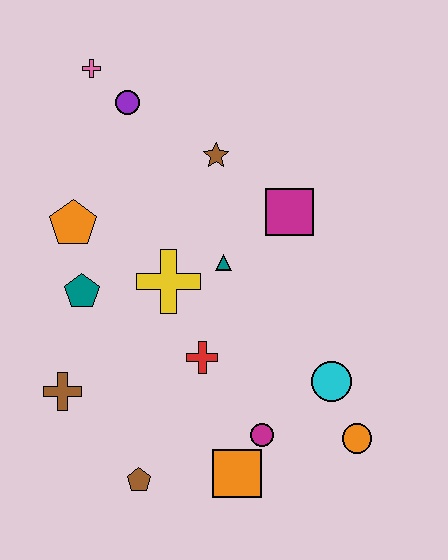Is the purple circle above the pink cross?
No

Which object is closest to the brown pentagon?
The orange square is closest to the brown pentagon.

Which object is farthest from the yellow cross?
The orange circle is farthest from the yellow cross.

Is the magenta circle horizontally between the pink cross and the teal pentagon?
No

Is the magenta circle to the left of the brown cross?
No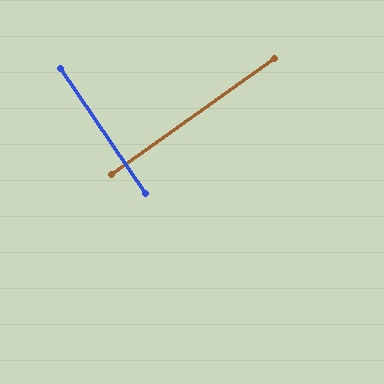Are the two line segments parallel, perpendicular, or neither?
Perpendicular — they meet at approximately 89°.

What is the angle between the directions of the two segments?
Approximately 89 degrees.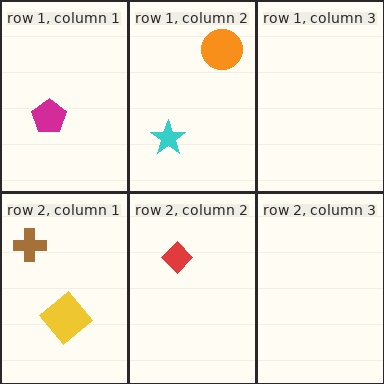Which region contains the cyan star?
The row 1, column 2 region.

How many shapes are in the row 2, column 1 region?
2.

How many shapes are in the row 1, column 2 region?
2.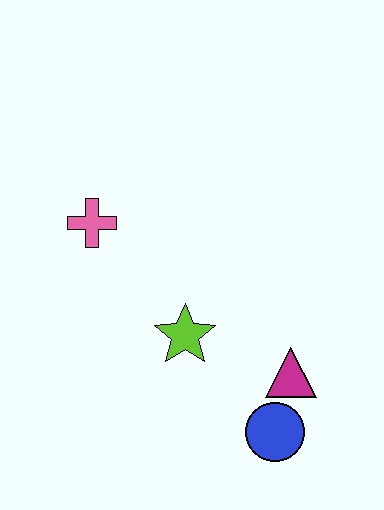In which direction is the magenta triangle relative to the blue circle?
The magenta triangle is above the blue circle.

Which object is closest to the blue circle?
The magenta triangle is closest to the blue circle.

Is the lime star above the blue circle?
Yes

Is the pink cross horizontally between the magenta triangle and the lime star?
No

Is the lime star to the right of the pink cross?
Yes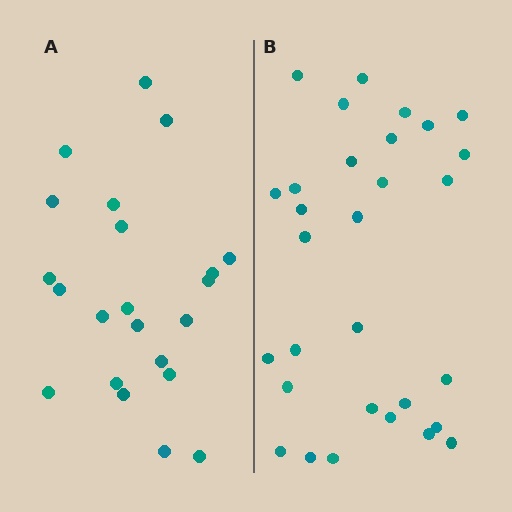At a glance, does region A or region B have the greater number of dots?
Region B (the right region) has more dots.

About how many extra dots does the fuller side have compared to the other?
Region B has roughly 8 or so more dots than region A.